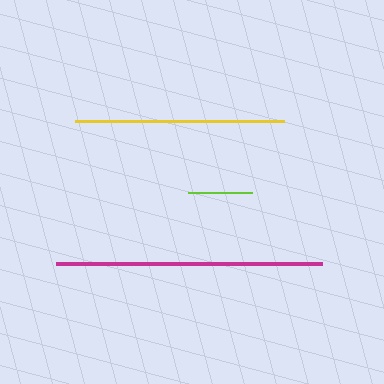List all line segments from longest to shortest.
From longest to shortest: magenta, yellow, lime.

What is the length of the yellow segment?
The yellow segment is approximately 209 pixels long.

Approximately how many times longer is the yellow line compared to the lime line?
The yellow line is approximately 3.3 times the length of the lime line.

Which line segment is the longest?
The magenta line is the longest at approximately 266 pixels.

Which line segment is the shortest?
The lime line is the shortest at approximately 64 pixels.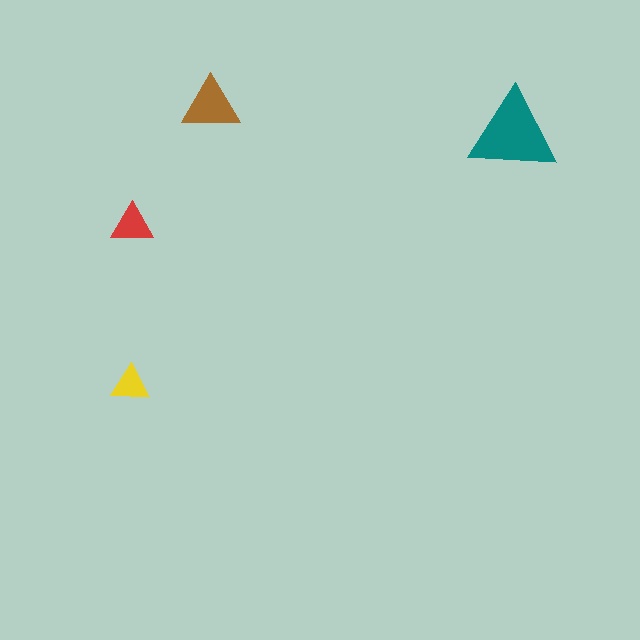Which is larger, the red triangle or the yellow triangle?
The red one.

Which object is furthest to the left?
The yellow triangle is leftmost.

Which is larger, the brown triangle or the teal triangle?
The teal one.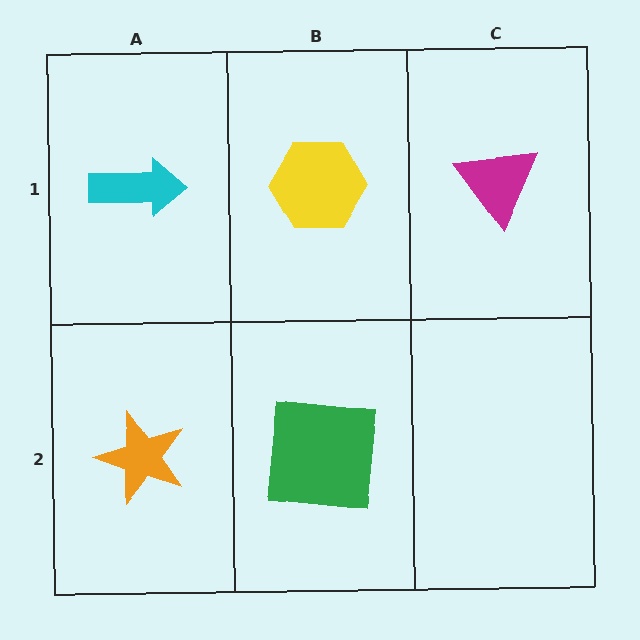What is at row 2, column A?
An orange star.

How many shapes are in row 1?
3 shapes.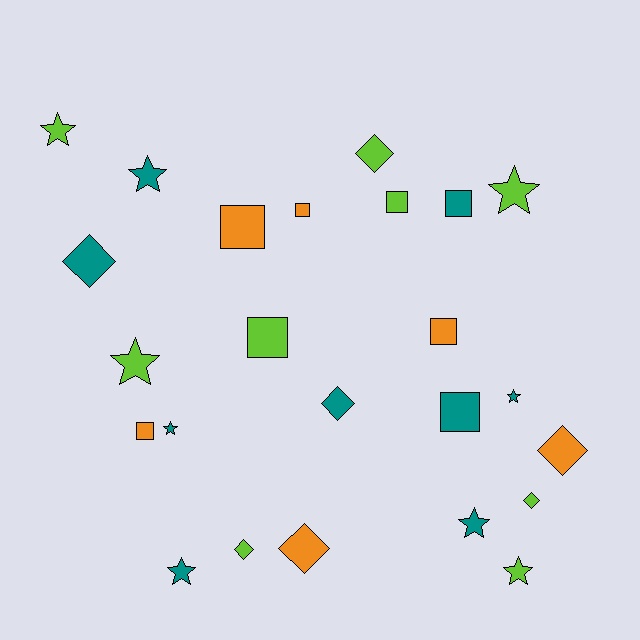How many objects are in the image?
There are 24 objects.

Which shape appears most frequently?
Star, with 9 objects.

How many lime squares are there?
There are 2 lime squares.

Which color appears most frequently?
Lime, with 9 objects.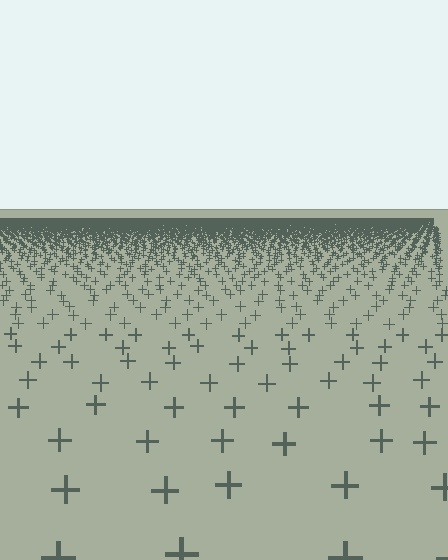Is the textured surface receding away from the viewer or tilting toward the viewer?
The surface is receding away from the viewer. Texture elements get smaller and denser toward the top.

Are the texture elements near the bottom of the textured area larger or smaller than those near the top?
Larger. Near the bottom, elements are closer to the viewer and appear at a bigger on-screen size.